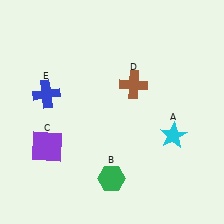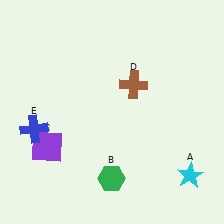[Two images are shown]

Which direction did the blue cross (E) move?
The blue cross (E) moved down.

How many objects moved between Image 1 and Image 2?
2 objects moved between the two images.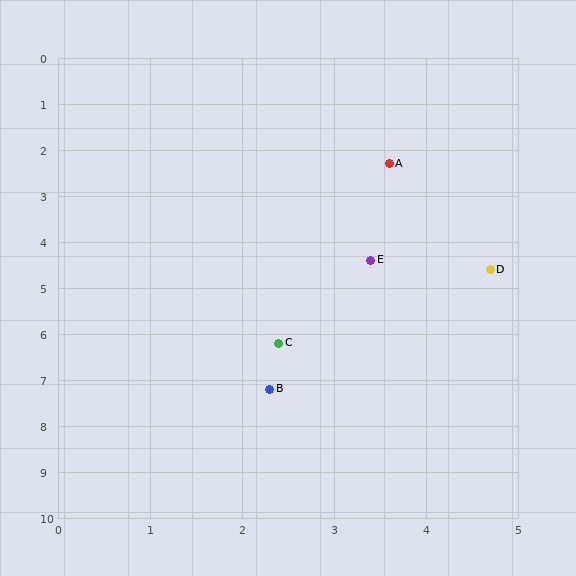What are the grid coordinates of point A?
Point A is at approximately (3.6, 2.3).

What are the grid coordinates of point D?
Point D is at approximately (4.7, 4.6).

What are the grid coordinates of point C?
Point C is at approximately (2.4, 6.2).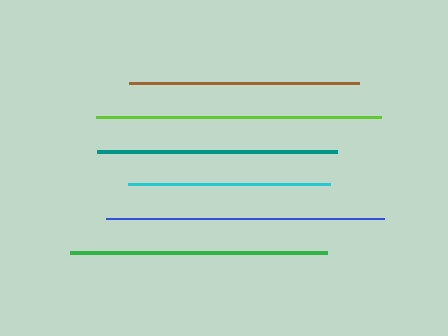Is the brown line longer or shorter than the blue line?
The blue line is longer than the brown line.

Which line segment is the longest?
The lime line is the longest at approximately 285 pixels.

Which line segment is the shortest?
The cyan line is the shortest at approximately 202 pixels.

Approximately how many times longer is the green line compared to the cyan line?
The green line is approximately 1.3 times the length of the cyan line.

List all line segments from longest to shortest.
From longest to shortest: lime, blue, green, teal, brown, cyan.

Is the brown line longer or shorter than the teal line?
The teal line is longer than the brown line.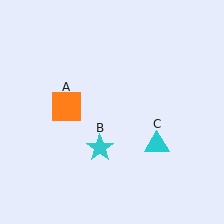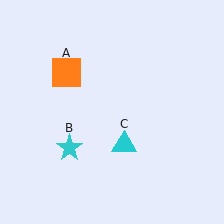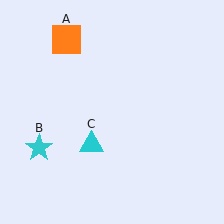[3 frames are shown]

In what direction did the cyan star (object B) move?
The cyan star (object B) moved left.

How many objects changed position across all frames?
3 objects changed position: orange square (object A), cyan star (object B), cyan triangle (object C).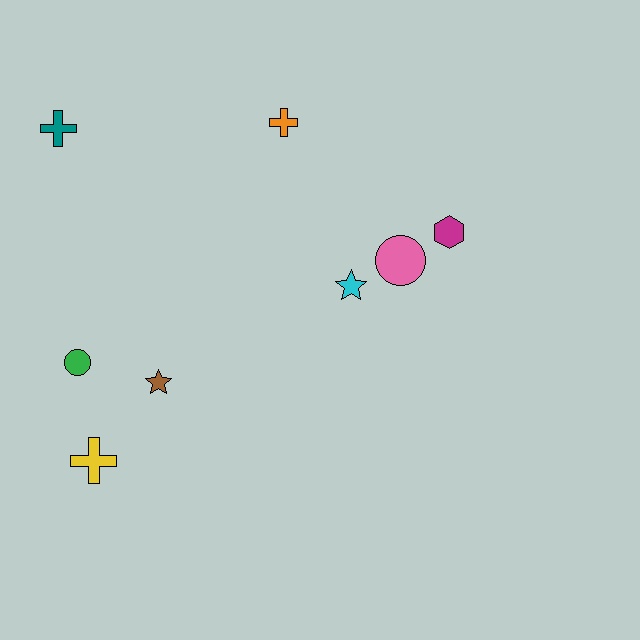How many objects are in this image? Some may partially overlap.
There are 8 objects.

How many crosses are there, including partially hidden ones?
There are 3 crosses.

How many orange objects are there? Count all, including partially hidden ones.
There is 1 orange object.